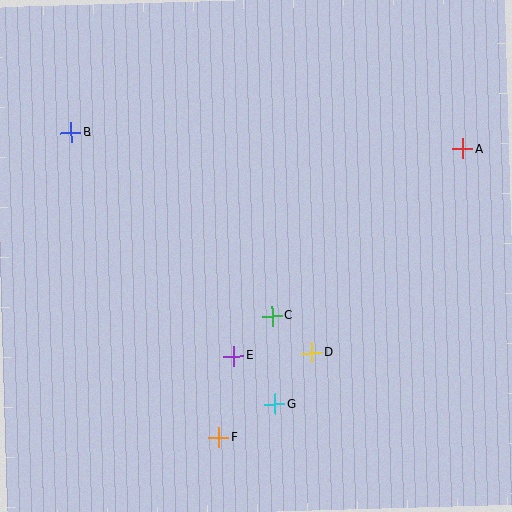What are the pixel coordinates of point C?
Point C is at (272, 316).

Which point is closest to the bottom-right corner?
Point D is closest to the bottom-right corner.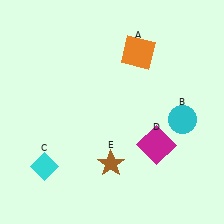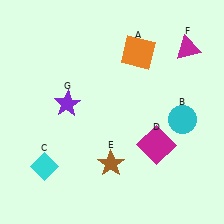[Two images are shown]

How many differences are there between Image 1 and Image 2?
There are 2 differences between the two images.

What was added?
A magenta triangle (F), a purple star (G) were added in Image 2.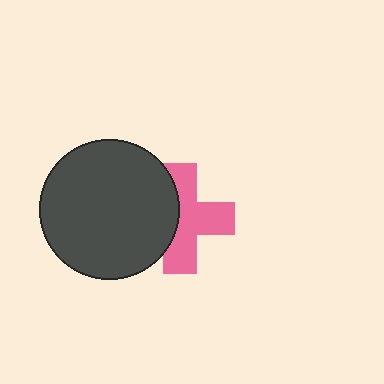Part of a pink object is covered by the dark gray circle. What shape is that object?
It is a cross.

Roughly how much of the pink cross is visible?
About half of it is visible (roughly 63%).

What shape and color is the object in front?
The object in front is a dark gray circle.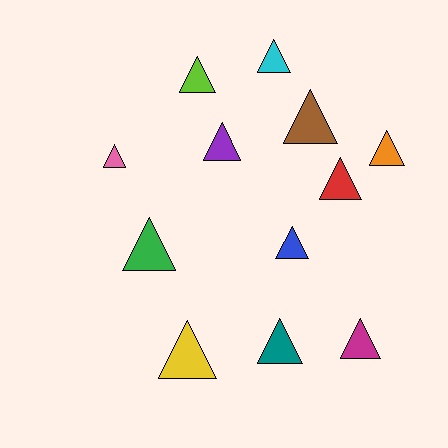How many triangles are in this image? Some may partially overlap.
There are 12 triangles.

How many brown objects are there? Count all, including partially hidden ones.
There is 1 brown object.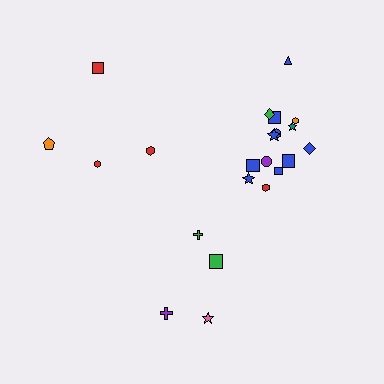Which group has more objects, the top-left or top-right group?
The top-right group.